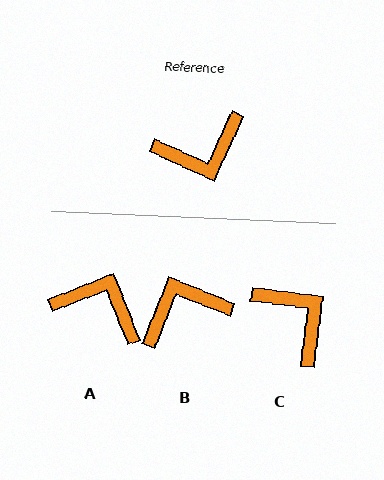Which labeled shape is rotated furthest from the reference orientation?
B, about 177 degrees away.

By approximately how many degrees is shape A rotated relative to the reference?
Approximately 136 degrees counter-clockwise.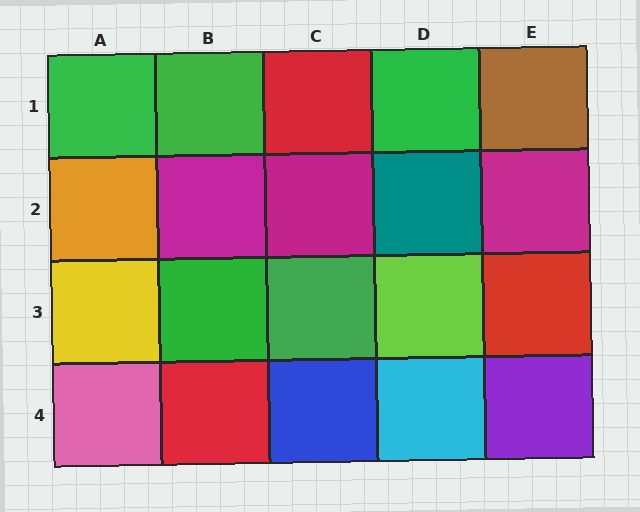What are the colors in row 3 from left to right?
Yellow, green, green, lime, red.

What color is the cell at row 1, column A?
Green.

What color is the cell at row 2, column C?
Magenta.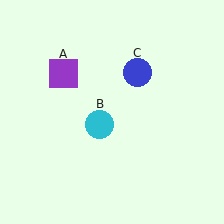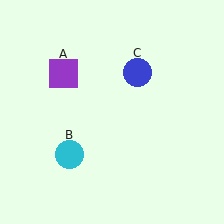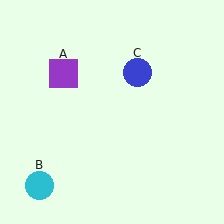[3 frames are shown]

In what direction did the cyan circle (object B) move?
The cyan circle (object B) moved down and to the left.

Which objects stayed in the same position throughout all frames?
Purple square (object A) and blue circle (object C) remained stationary.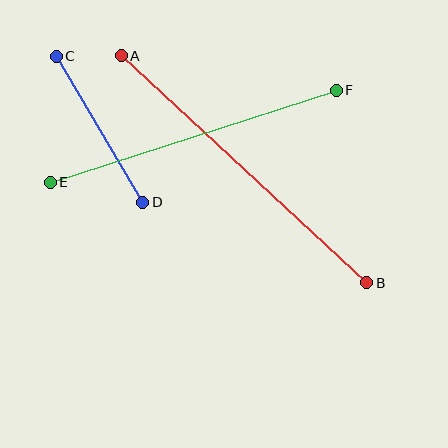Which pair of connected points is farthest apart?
Points A and B are farthest apart.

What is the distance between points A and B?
The distance is approximately 334 pixels.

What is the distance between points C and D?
The distance is approximately 169 pixels.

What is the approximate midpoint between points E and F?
The midpoint is at approximately (193, 136) pixels.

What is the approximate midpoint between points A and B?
The midpoint is at approximately (244, 169) pixels.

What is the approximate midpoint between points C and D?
The midpoint is at approximately (100, 129) pixels.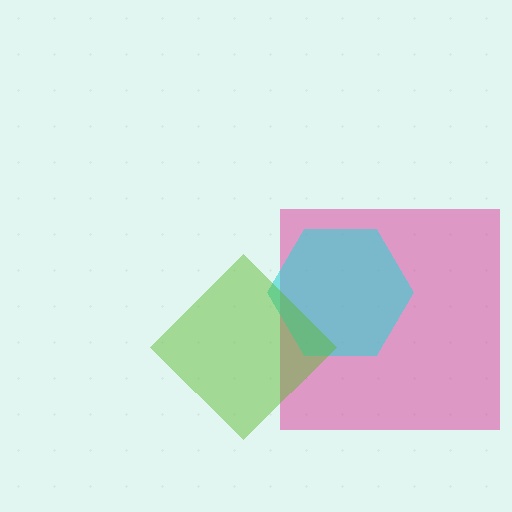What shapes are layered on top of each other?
The layered shapes are: a magenta square, a cyan hexagon, a lime diamond.